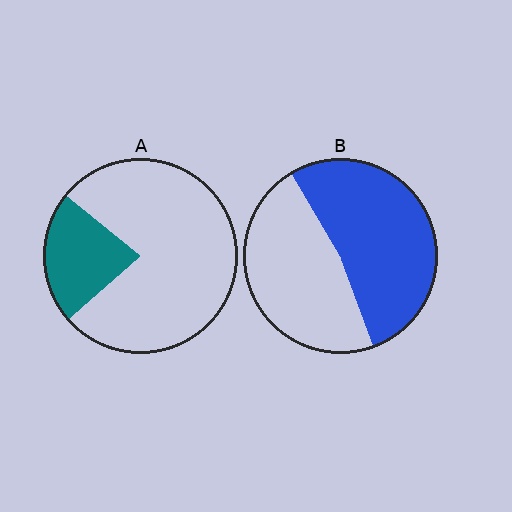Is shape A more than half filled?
No.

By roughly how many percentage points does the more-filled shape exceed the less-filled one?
By roughly 30 percentage points (B over A).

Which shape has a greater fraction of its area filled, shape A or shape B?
Shape B.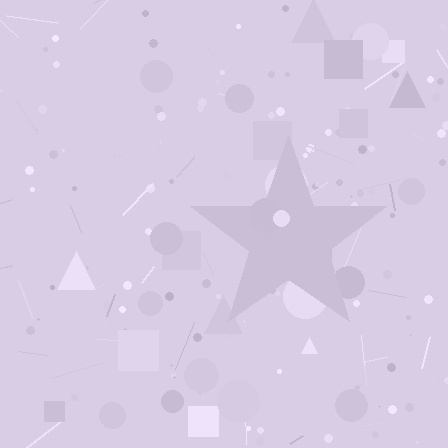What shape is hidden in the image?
A star is hidden in the image.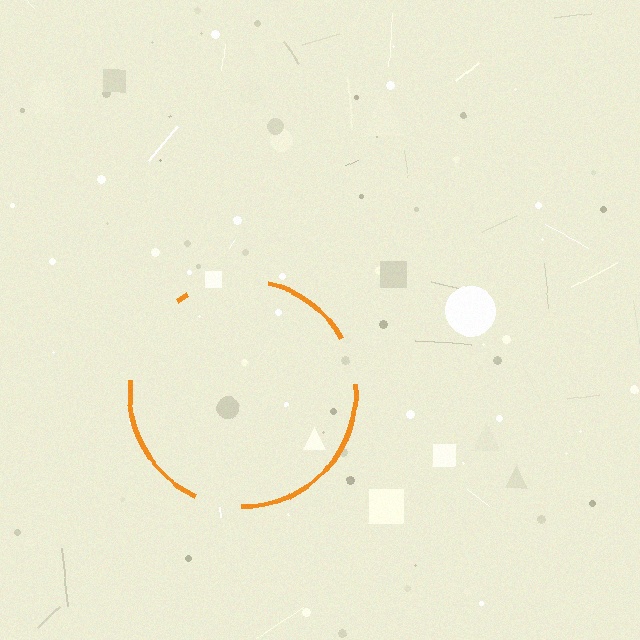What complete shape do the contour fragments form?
The contour fragments form a circle.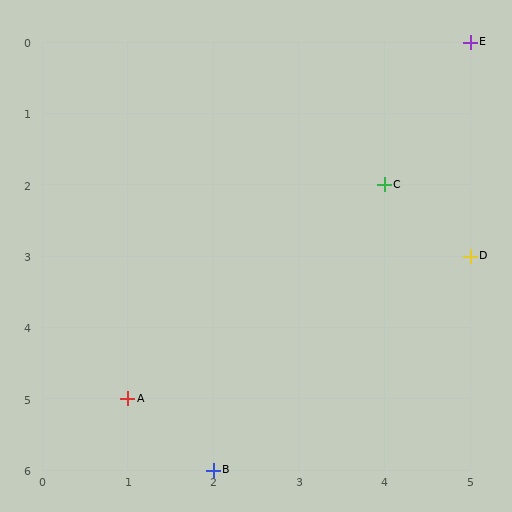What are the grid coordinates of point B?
Point B is at grid coordinates (2, 6).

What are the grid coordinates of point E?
Point E is at grid coordinates (5, 0).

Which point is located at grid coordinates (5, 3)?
Point D is at (5, 3).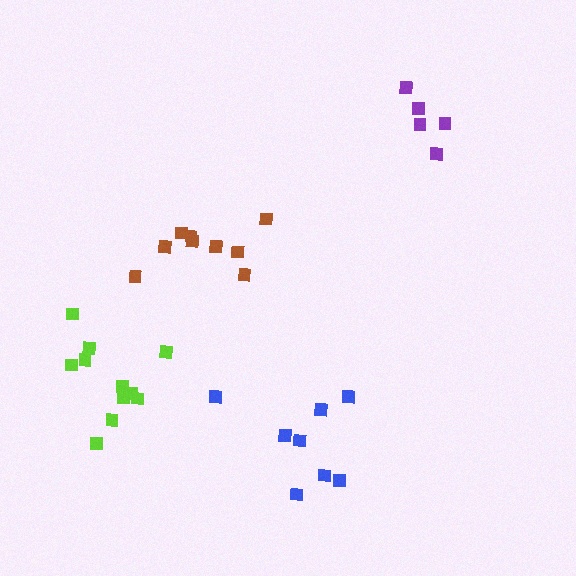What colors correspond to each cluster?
The clusters are colored: lime, purple, blue, brown.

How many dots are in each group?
Group 1: 11 dots, Group 2: 5 dots, Group 3: 8 dots, Group 4: 9 dots (33 total).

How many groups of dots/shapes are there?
There are 4 groups.